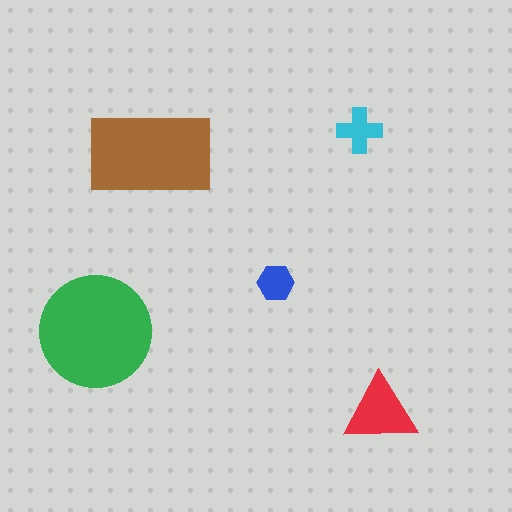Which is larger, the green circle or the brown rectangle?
The green circle.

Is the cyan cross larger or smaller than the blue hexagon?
Larger.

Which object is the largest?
The green circle.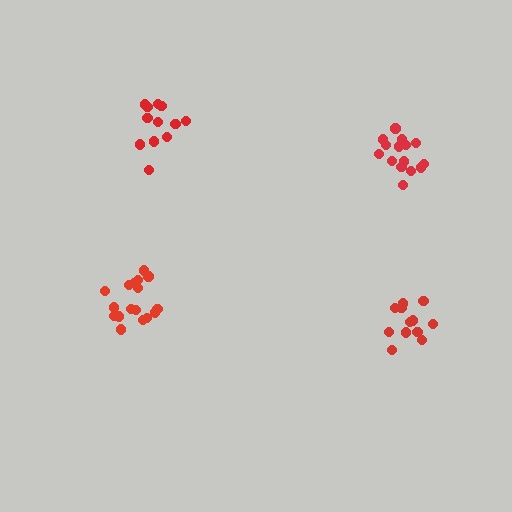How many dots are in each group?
Group 1: 17 dots, Group 2: 15 dots, Group 3: 12 dots, Group 4: 12 dots (56 total).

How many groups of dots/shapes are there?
There are 4 groups.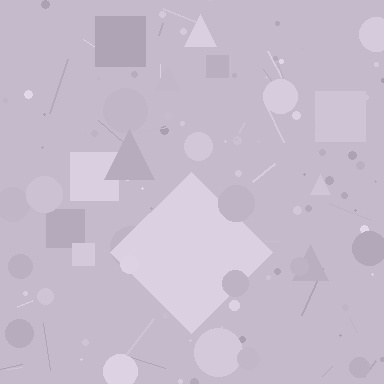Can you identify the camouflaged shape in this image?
The camouflaged shape is a diamond.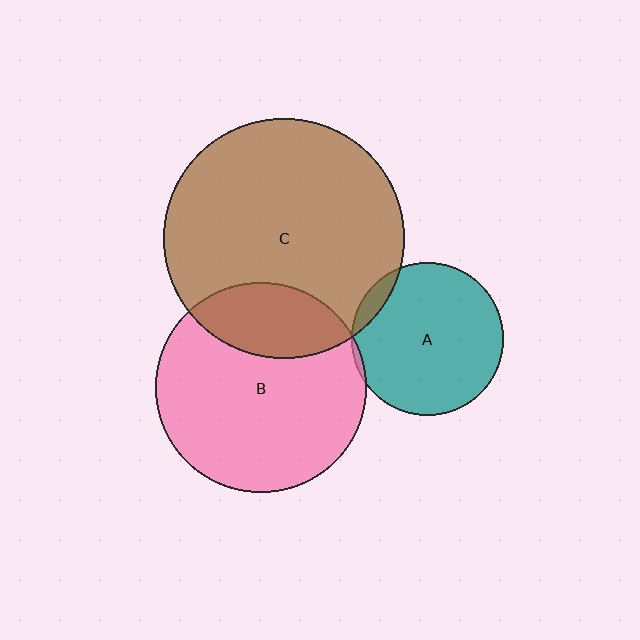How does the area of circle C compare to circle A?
Approximately 2.5 times.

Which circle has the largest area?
Circle C (brown).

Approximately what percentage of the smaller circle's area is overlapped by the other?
Approximately 5%.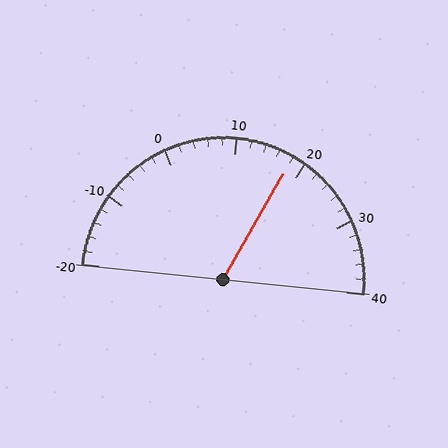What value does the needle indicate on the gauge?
The needle indicates approximately 18.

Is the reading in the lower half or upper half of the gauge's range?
The reading is in the upper half of the range (-20 to 40).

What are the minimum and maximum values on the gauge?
The gauge ranges from -20 to 40.